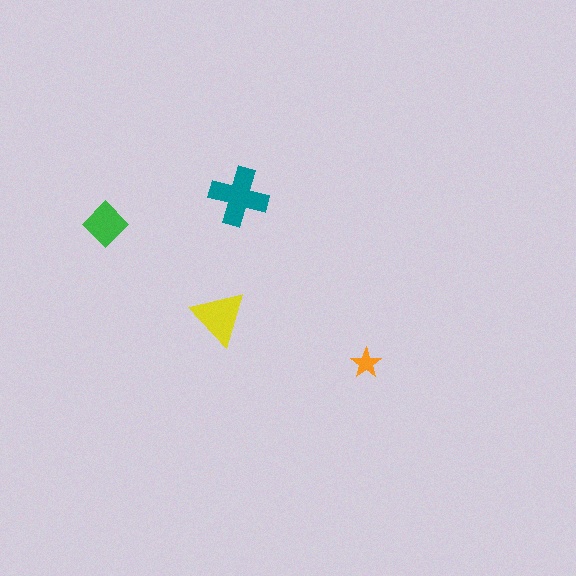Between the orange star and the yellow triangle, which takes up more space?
The yellow triangle.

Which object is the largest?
The teal cross.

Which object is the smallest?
The orange star.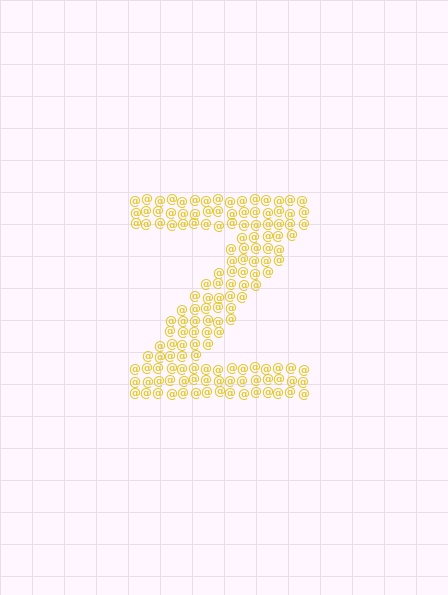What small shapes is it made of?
It is made of small at signs.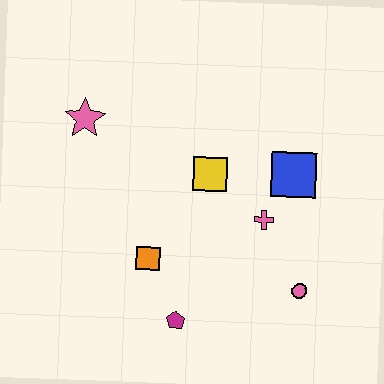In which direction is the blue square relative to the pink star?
The blue square is to the right of the pink star.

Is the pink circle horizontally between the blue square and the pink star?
No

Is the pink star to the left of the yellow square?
Yes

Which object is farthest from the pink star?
The pink circle is farthest from the pink star.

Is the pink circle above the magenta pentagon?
Yes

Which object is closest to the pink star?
The yellow square is closest to the pink star.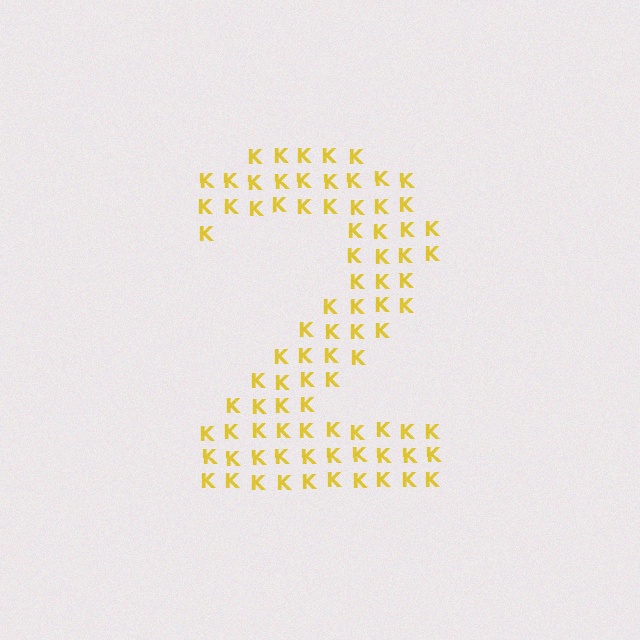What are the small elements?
The small elements are letter K's.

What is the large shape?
The large shape is the digit 2.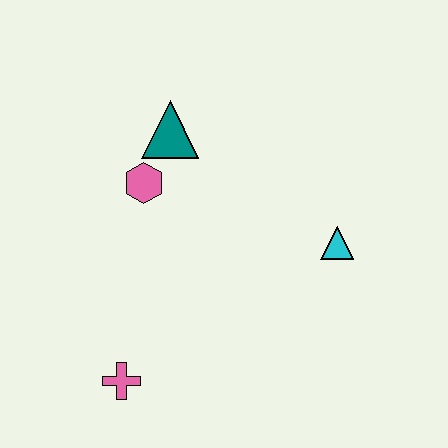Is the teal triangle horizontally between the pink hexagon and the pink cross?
No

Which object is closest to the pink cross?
The pink hexagon is closest to the pink cross.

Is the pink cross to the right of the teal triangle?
No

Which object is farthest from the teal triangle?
The pink cross is farthest from the teal triangle.